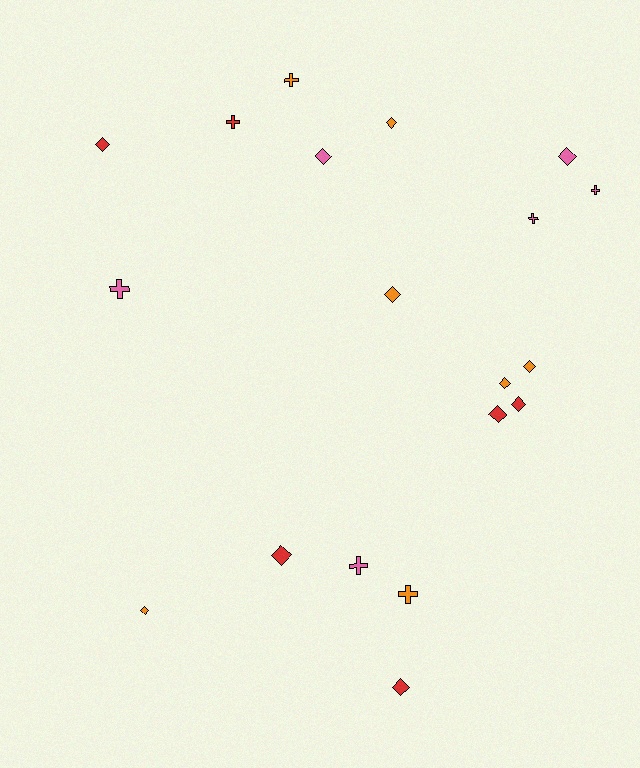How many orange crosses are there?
There are 2 orange crosses.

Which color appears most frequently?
Orange, with 7 objects.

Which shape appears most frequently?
Diamond, with 12 objects.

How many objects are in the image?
There are 19 objects.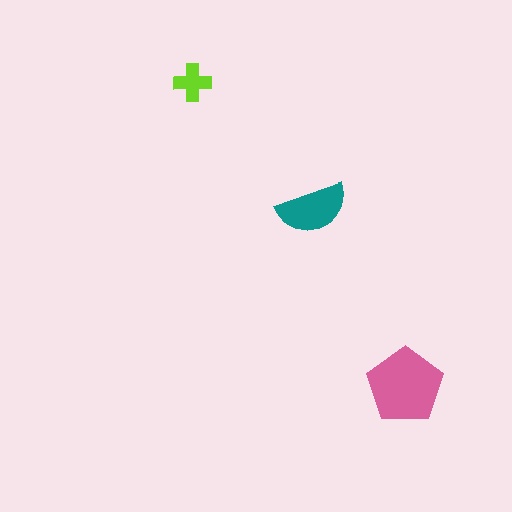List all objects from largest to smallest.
The pink pentagon, the teal semicircle, the lime cross.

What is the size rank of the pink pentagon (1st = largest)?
1st.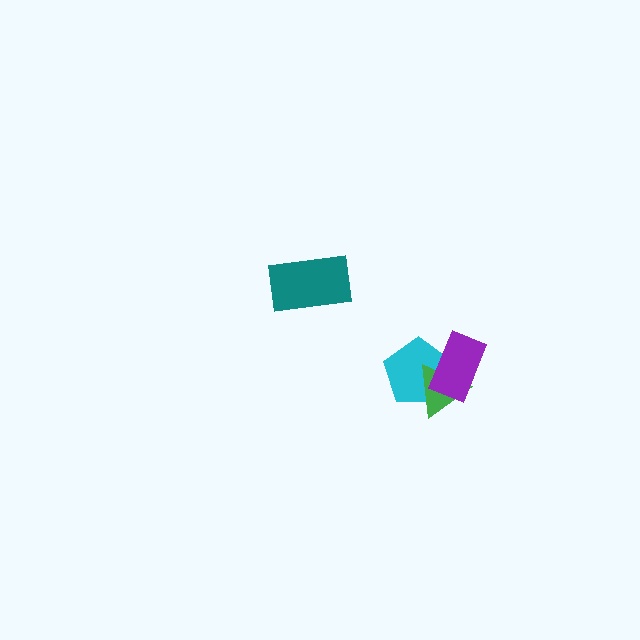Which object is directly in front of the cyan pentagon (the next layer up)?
The green triangle is directly in front of the cyan pentagon.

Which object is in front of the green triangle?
The purple rectangle is in front of the green triangle.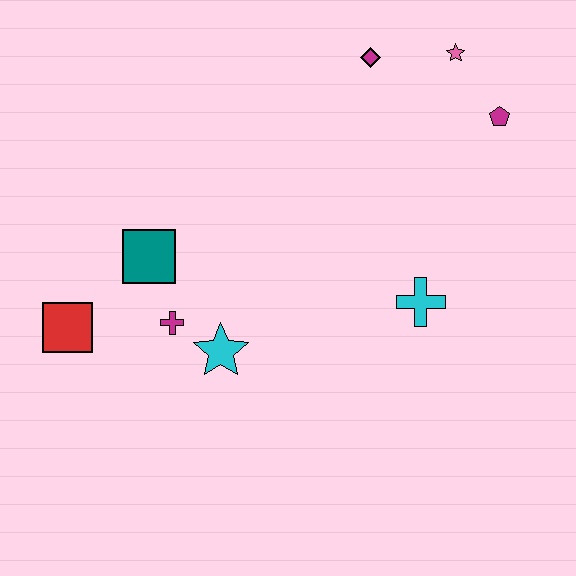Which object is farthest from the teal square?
The magenta pentagon is farthest from the teal square.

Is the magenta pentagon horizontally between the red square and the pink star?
No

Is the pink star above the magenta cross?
Yes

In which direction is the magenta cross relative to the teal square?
The magenta cross is below the teal square.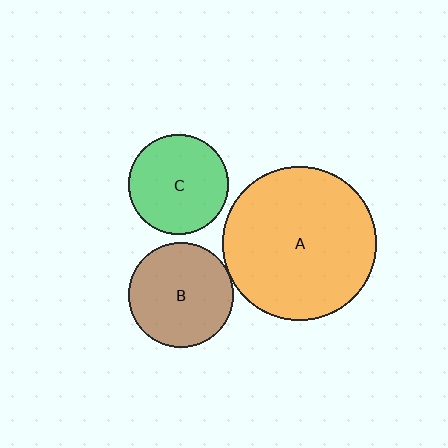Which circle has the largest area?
Circle A (orange).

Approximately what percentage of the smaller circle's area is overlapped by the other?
Approximately 5%.